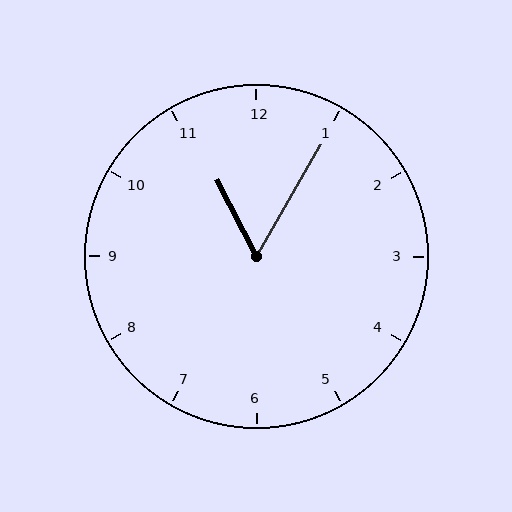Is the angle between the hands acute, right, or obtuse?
It is acute.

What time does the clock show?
11:05.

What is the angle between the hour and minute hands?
Approximately 58 degrees.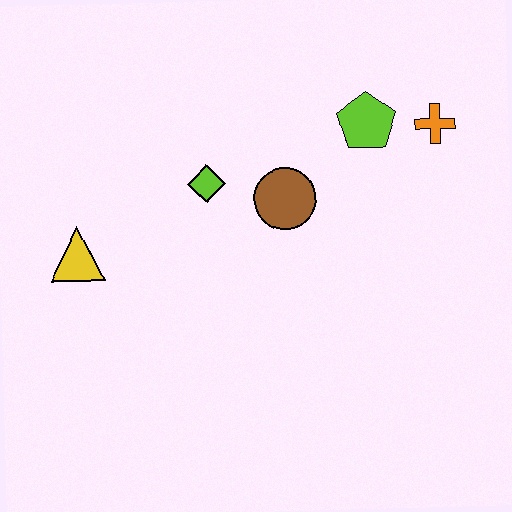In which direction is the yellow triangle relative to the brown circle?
The yellow triangle is to the left of the brown circle.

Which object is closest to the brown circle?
The lime diamond is closest to the brown circle.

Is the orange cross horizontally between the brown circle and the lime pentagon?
No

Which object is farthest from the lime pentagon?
The yellow triangle is farthest from the lime pentagon.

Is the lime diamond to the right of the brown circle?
No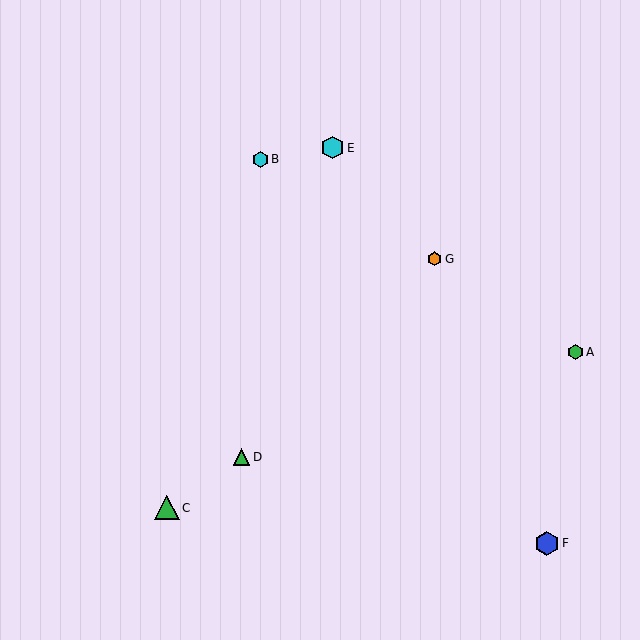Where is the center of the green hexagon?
The center of the green hexagon is at (576, 352).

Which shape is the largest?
The green triangle (labeled C) is the largest.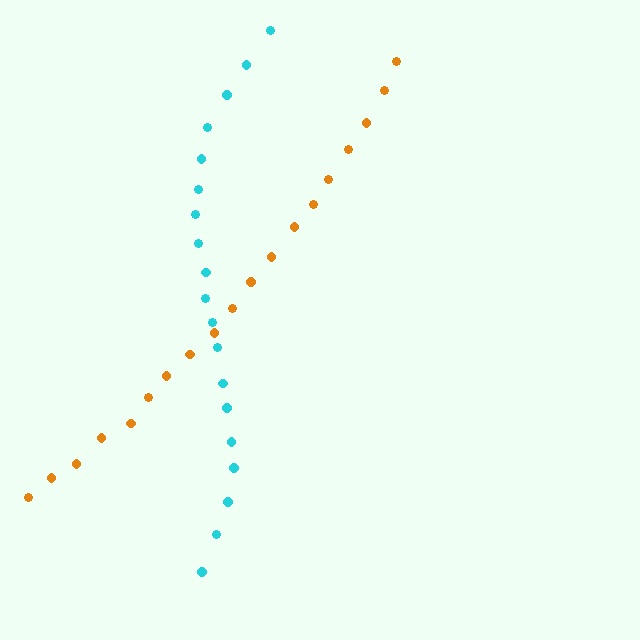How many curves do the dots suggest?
There are 2 distinct paths.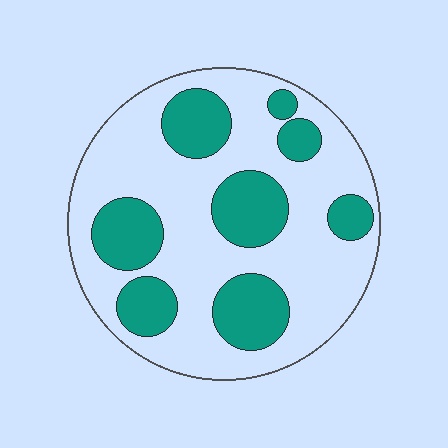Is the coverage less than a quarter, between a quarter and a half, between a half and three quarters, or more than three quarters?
Between a quarter and a half.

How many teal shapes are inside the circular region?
8.